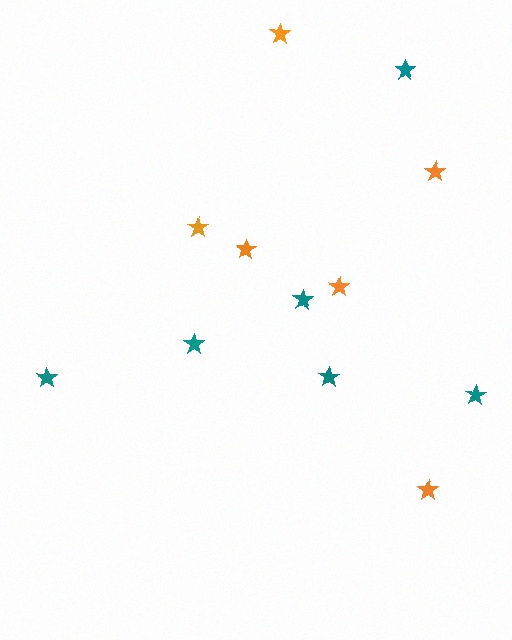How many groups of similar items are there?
There are 2 groups: one group of orange stars (6) and one group of teal stars (6).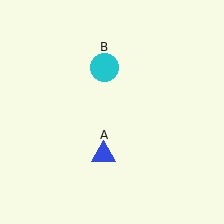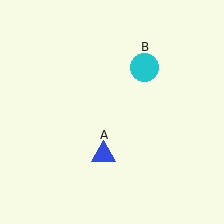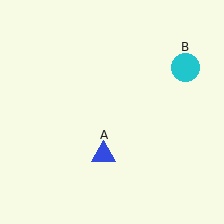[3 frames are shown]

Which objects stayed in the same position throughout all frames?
Blue triangle (object A) remained stationary.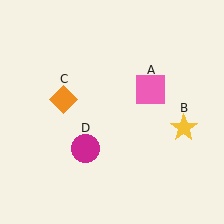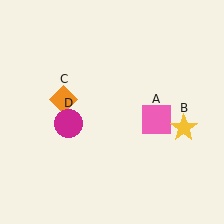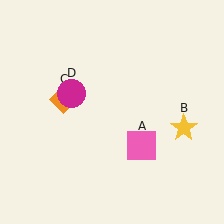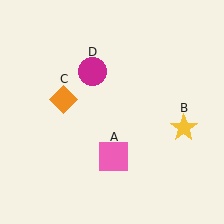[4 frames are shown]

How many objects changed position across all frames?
2 objects changed position: pink square (object A), magenta circle (object D).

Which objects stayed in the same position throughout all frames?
Yellow star (object B) and orange diamond (object C) remained stationary.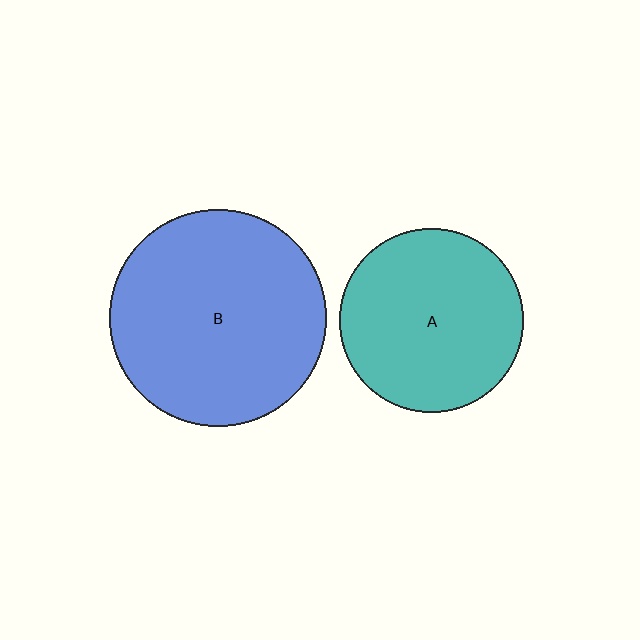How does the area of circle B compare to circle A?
Approximately 1.4 times.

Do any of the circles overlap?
No, none of the circles overlap.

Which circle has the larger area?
Circle B (blue).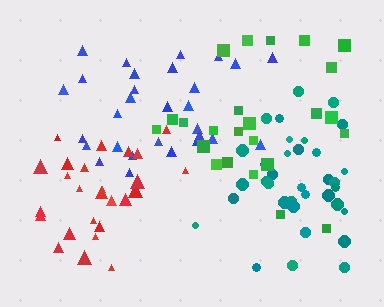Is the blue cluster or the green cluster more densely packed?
Blue.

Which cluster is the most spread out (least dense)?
Green.